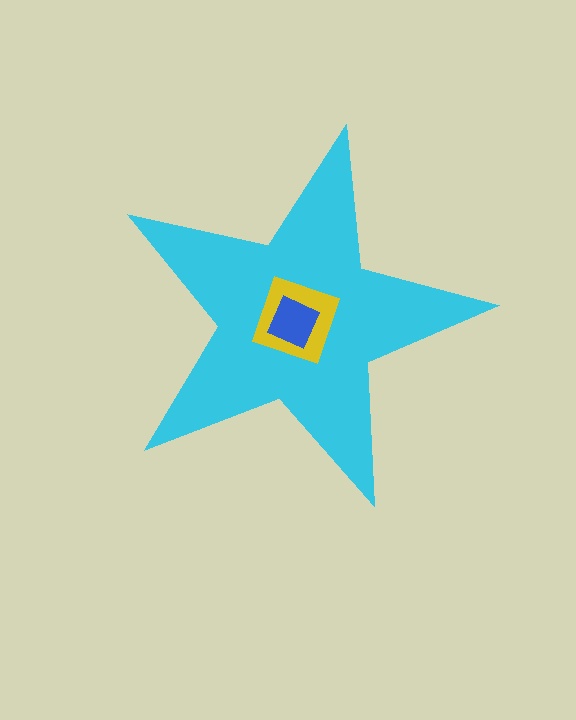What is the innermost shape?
The blue diamond.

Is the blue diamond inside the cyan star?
Yes.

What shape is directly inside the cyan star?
The yellow square.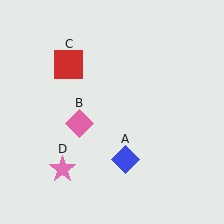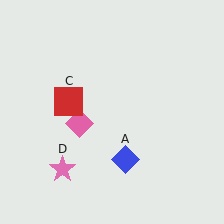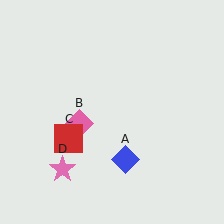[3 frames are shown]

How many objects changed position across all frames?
1 object changed position: red square (object C).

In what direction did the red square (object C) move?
The red square (object C) moved down.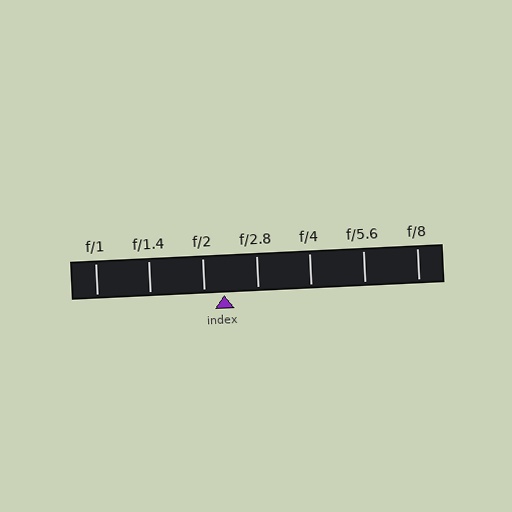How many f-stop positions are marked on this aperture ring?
There are 7 f-stop positions marked.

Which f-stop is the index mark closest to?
The index mark is closest to f/2.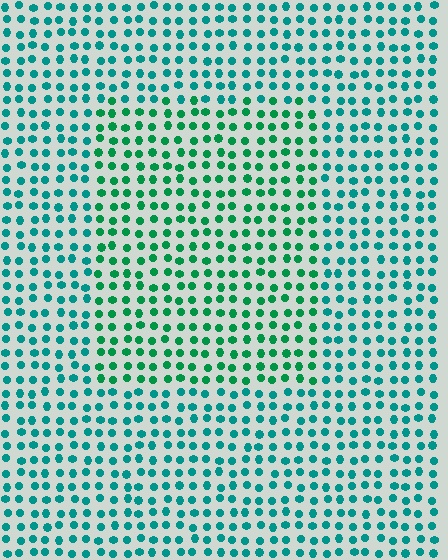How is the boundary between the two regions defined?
The boundary is defined purely by a slight shift in hue (about 28 degrees). Spacing, size, and orientation are identical on both sides.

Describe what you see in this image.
The image is filled with small teal elements in a uniform arrangement. A rectangle-shaped region is visible where the elements are tinted to a slightly different hue, forming a subtle color boundary.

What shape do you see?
I see a rectangle.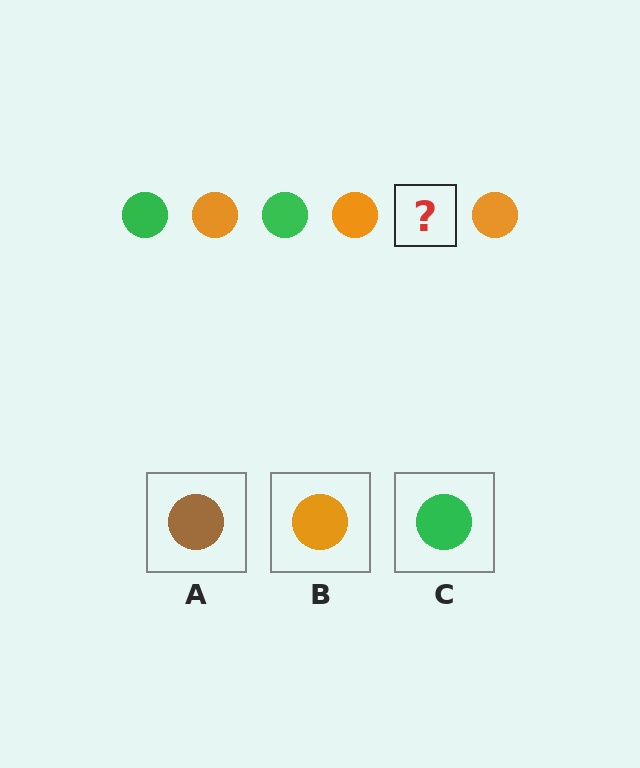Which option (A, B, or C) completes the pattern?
C.